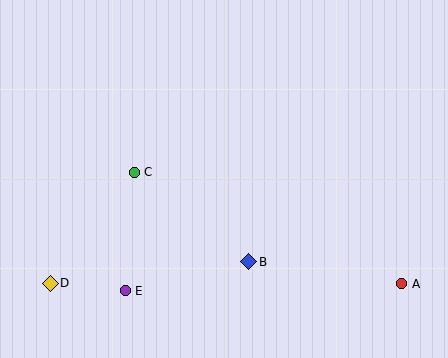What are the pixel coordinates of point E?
Point E is at (125, 291).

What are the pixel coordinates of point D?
Point D is at (50, 283).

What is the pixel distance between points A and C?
The distance between A and C is 290 pixels.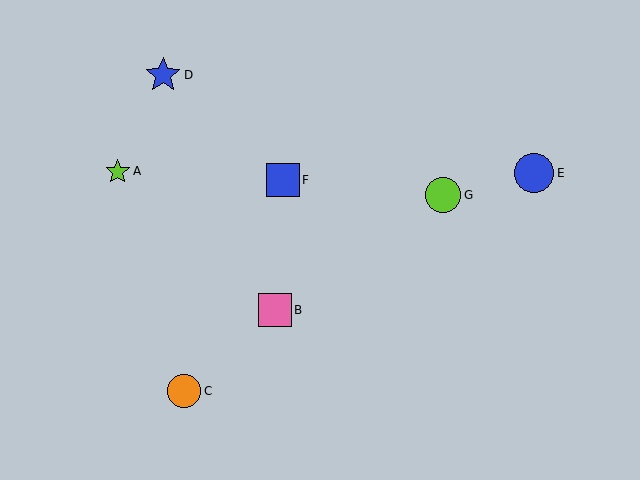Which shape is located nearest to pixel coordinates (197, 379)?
The orange circle (labeled C) at (184, 391) is nearest to that location.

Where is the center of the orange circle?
The center of the orange circle is at (184, 391).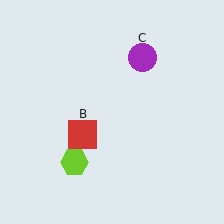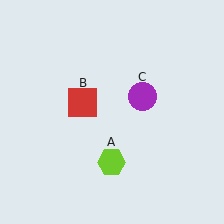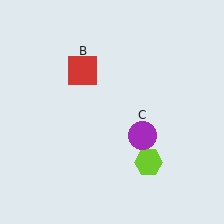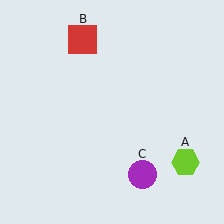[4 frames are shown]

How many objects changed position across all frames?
3 objects changed position: lime hexagon (object A), red square (object B), purple circle (object C).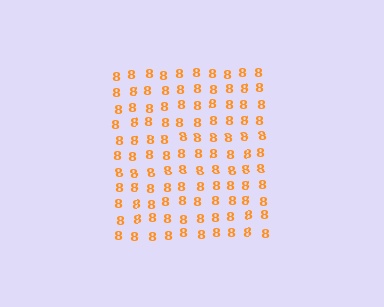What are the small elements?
The small elements are digit 8's.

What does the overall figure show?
The overall figure shows a square.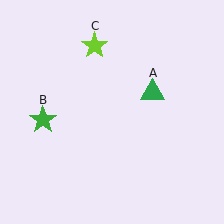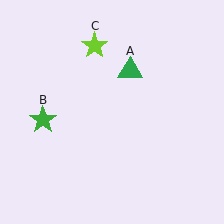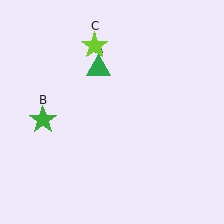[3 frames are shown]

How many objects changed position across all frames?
1 object changed position: green triangle (object A).